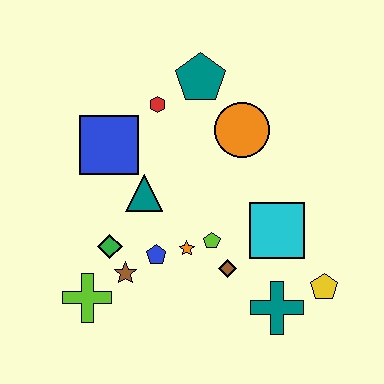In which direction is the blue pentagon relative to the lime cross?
The blue pentagon is to the right of the lime cross.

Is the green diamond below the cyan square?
Yes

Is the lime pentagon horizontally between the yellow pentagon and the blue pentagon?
Yes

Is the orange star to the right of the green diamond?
Yes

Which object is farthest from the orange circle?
The lime cross is farthest from the orange circle.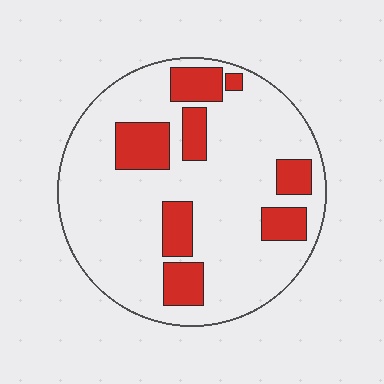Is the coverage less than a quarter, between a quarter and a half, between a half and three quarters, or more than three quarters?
Less than a quarter.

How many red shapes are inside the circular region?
8.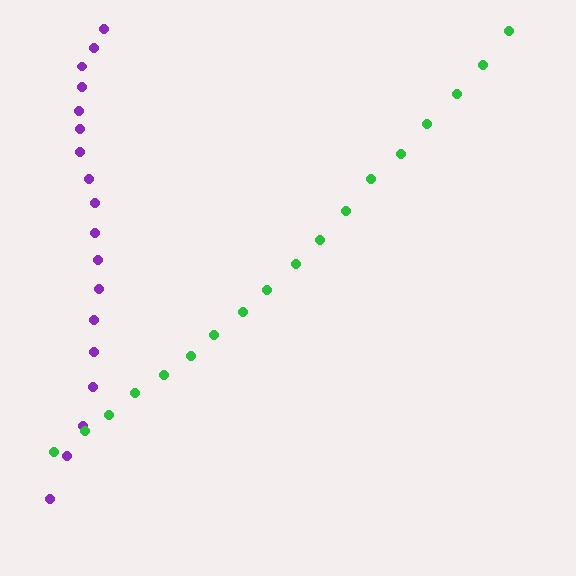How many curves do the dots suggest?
There are 2 distinct paths.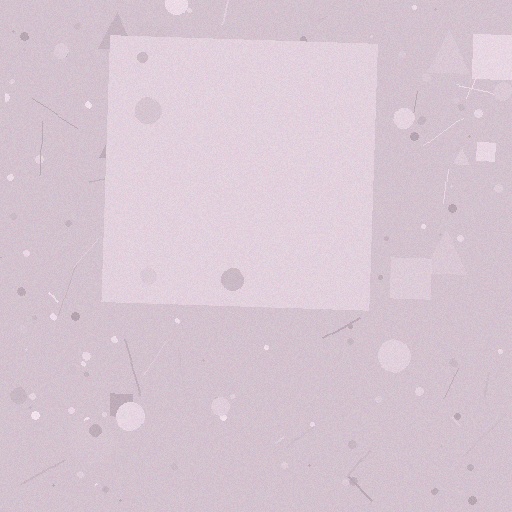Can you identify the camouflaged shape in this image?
The camouflaged shape is a square.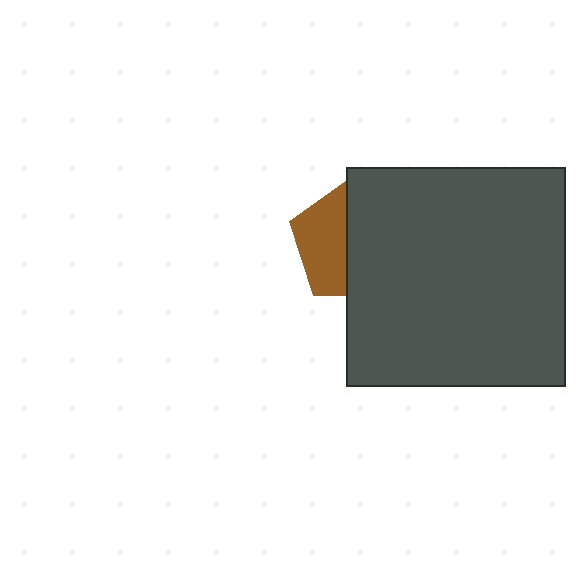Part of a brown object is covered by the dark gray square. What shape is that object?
It is a pentagon.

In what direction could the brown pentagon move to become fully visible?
The brown pentagon could move left. That would shift it out from behind the dark gray square entirely.